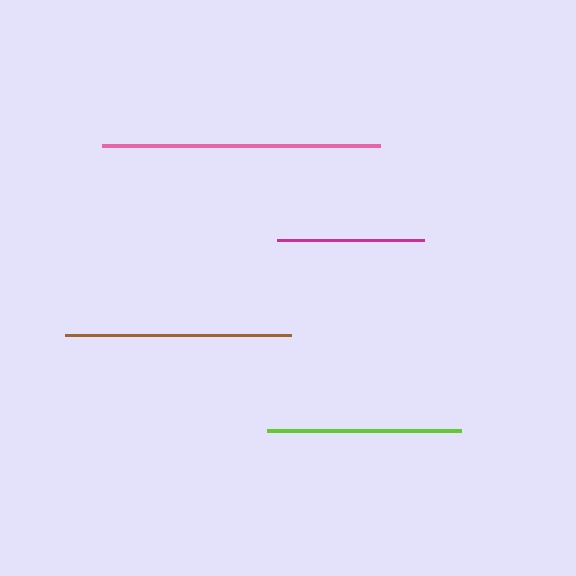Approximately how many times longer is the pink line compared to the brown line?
The pink line is approximately 1.2 times the length of the brown line.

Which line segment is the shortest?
The magenta line is the shortest at approximately 147 pixels.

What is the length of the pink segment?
The pink segment is approximately 278 pixels long.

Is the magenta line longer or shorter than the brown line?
The brown line is longer than the magenta line.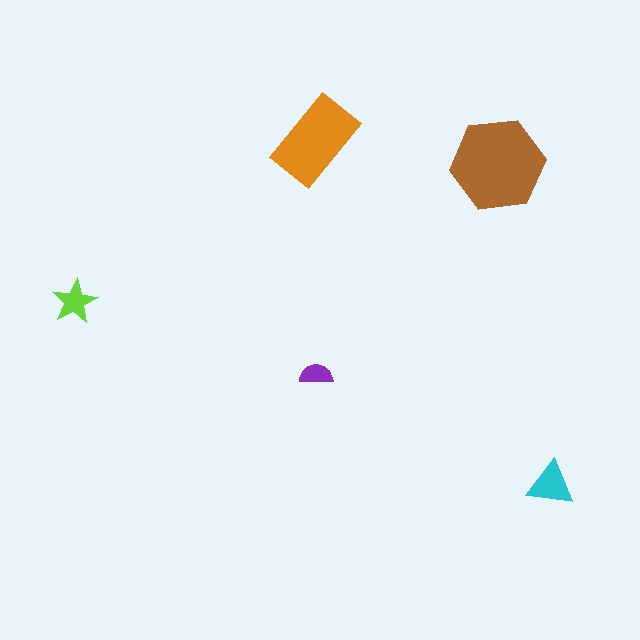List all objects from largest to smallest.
The brown hexagon, the orange rectangle, the cyan triangle, the lime star, the purple semicircle.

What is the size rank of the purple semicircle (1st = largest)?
5th.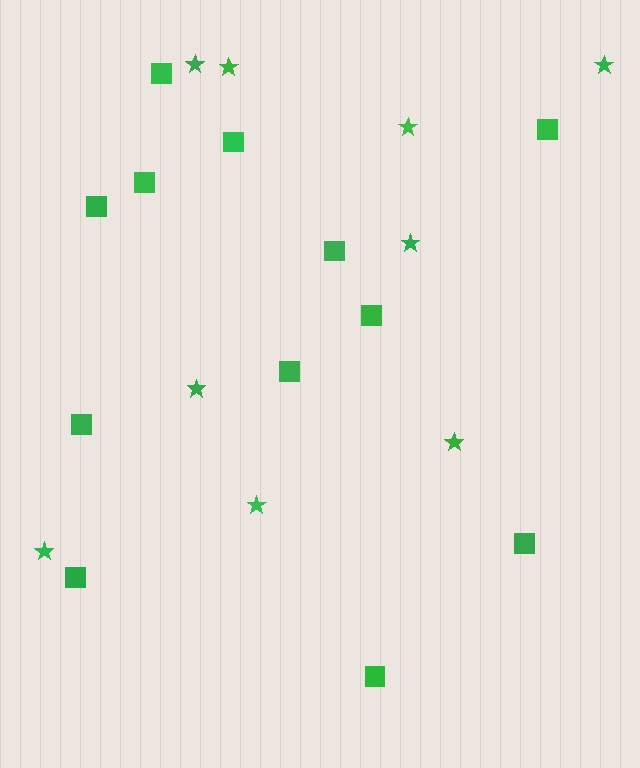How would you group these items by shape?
There are 2 groups: one group of stars (9) and one group of squares (12).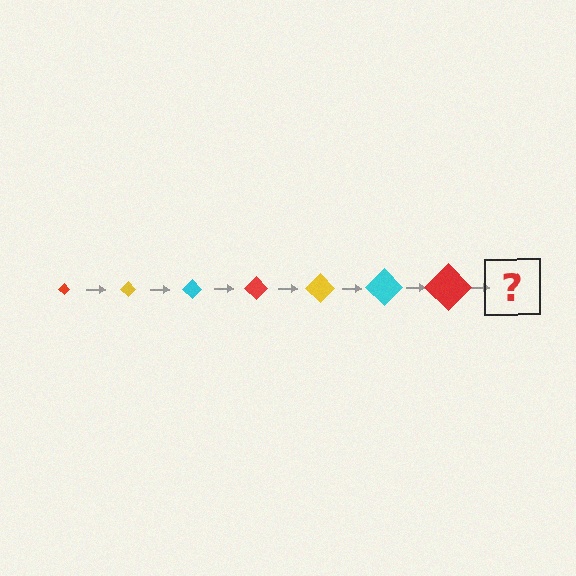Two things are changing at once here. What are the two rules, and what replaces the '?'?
The two rules are that the diamond grows larger each step and the color cycles through red, yellow, and cyan. The '?' should be a yellow diamond, larger than the previous one.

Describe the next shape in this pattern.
It should be a yellow diamond, larger than the previous one.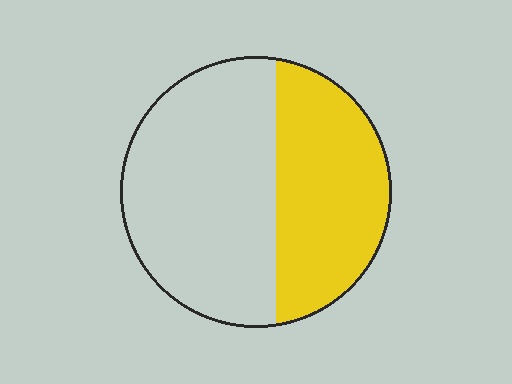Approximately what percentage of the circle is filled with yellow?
Approximately 40%.